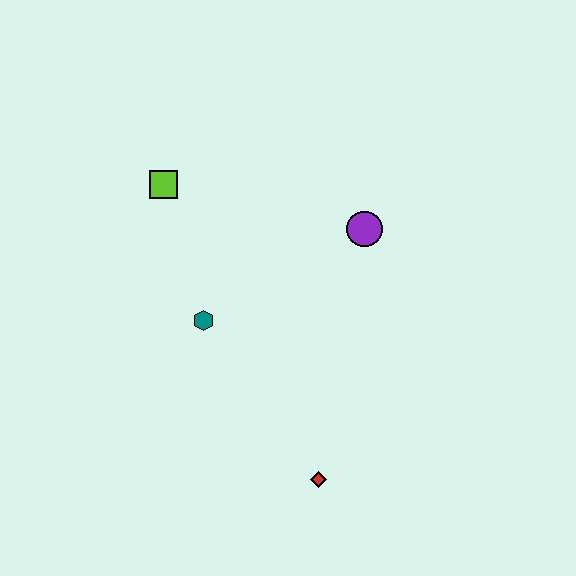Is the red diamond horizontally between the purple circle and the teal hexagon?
Yes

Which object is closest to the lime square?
The teal hexagon is closest to the lime square.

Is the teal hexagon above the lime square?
No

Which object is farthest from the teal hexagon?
The red diamond is farthest from the teal hexagon.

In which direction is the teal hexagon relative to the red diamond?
The teal hexagon is above the red diamond.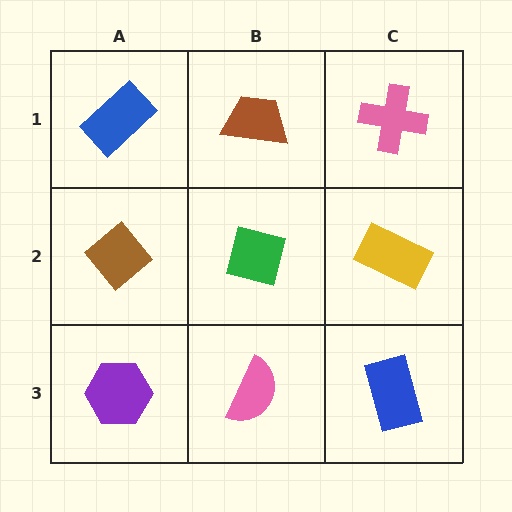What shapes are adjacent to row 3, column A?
A brown diamond (row 2, column A), a pink semicircle (row 3, column B).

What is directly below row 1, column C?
A yellow rectangle.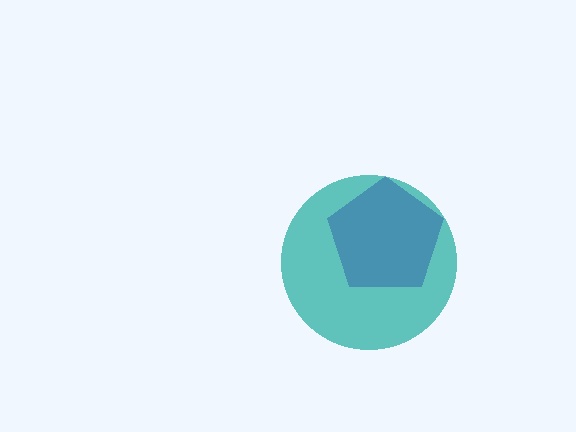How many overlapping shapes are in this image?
There are 2 overlapping shapes in the image.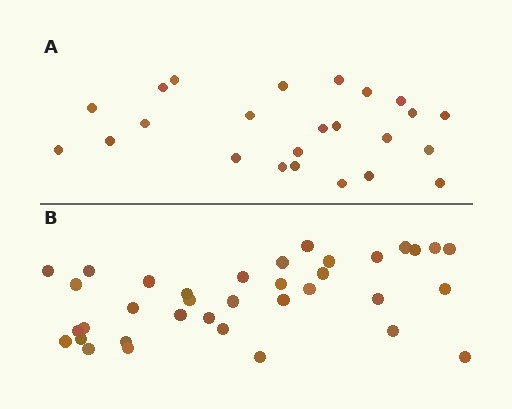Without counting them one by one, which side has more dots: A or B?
Region B (the bottom region) has more dots.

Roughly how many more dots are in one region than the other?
Region B has roughly 12 or so more dots than region A.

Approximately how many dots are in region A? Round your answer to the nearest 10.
About 20 dots. (The exact count is 24, which rounds to 20.)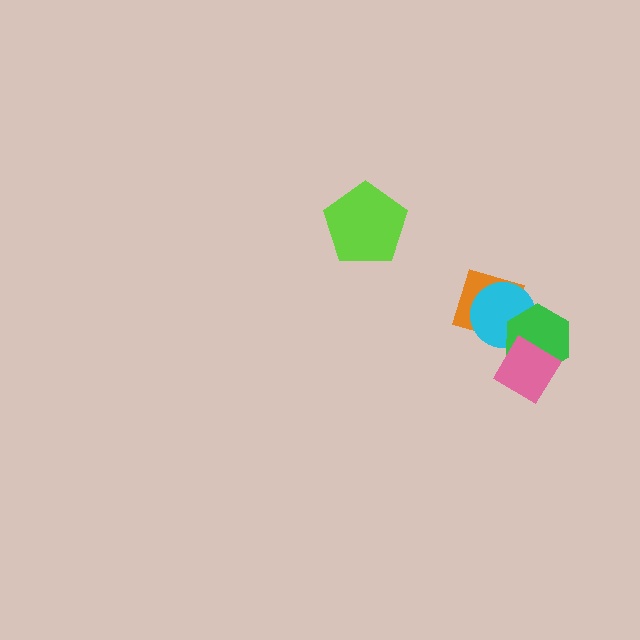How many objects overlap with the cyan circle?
3 objects overlap with the cyan circle.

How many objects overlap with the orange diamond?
2 objects overlap with the orange diamond.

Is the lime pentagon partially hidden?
No, no other shape covers it.